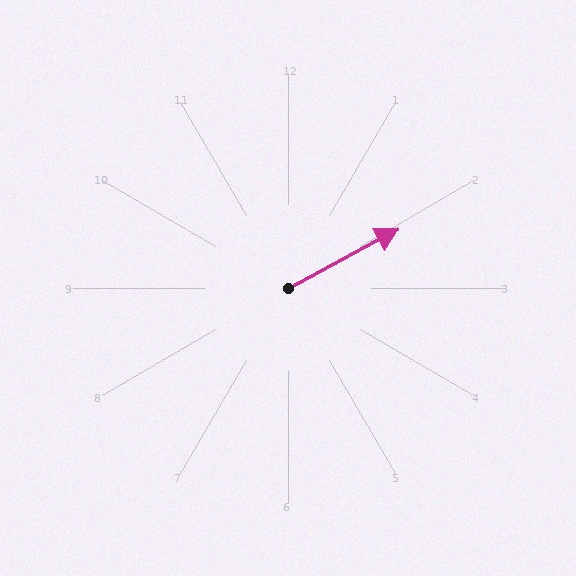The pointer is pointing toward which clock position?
Roughly 2 o'clock.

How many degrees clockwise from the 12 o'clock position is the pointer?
Approximately 62 degrees.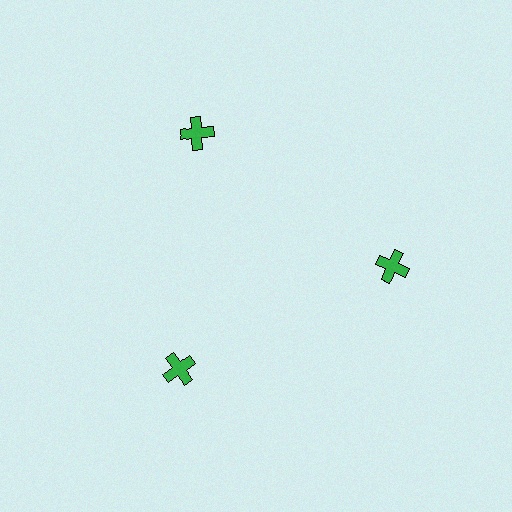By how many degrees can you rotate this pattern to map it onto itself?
The pattern maps onto itself every 120 degrees of rotation.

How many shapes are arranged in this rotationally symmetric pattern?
There are 3 shapes, arranged in 3 groups of 1.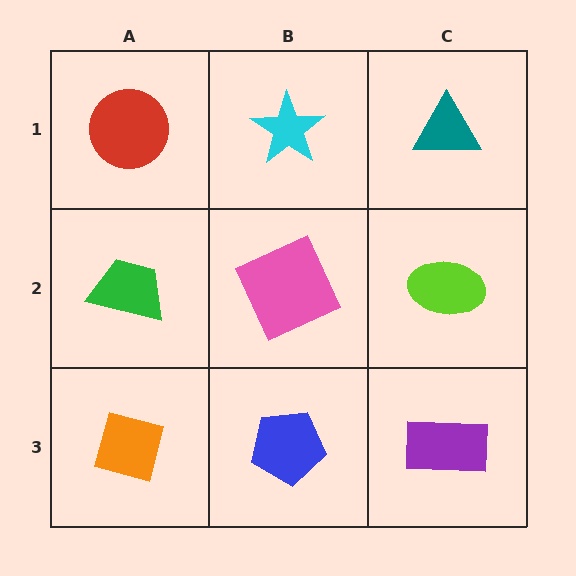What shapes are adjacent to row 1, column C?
A lime ellipse (row 2, column C), a cyan star (row 1, column B).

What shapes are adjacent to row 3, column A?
A green trapezoid (row 2, column A), a blue pentagon (row 3, column B).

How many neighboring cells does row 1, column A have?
2.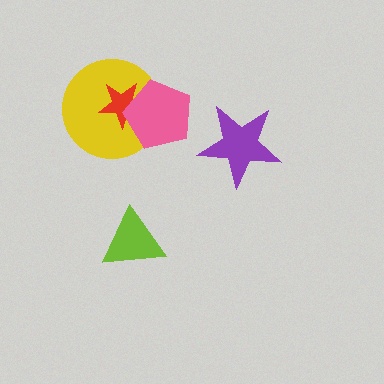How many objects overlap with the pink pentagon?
2 objects overlap with the pink pentagon.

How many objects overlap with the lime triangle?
0 objects overlap with the lime triangle.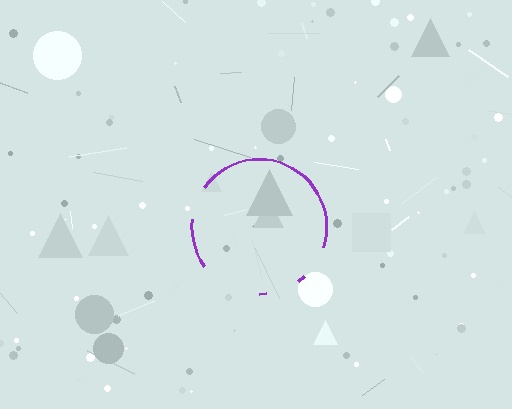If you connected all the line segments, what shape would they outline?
They would outline a circle.